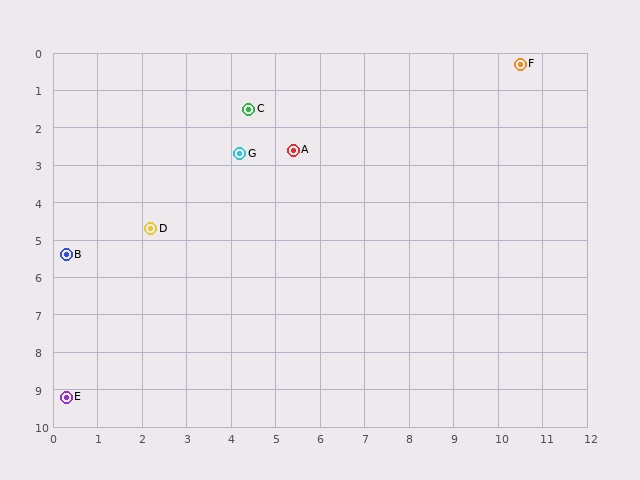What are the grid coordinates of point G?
Point G is at approximately (4.2, 2.7).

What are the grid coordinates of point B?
Point B is at approximately (0.3, 5.4).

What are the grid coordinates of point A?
Point A is at approximately (5.4, 2.6).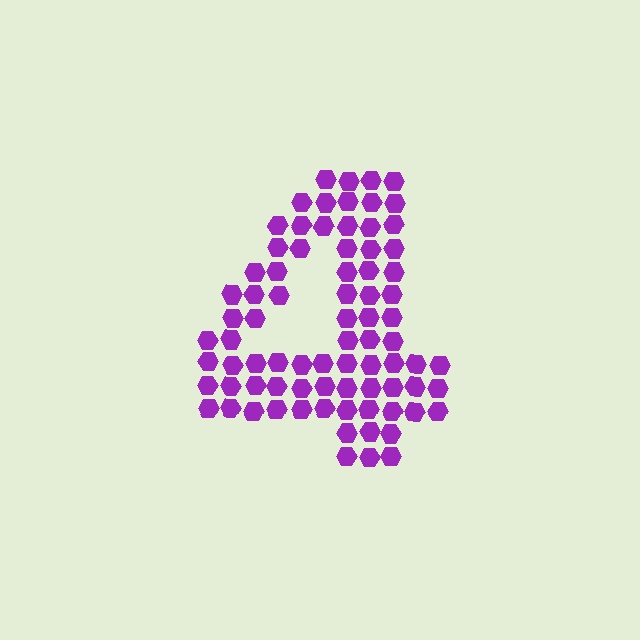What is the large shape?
The large shape is the digit 4.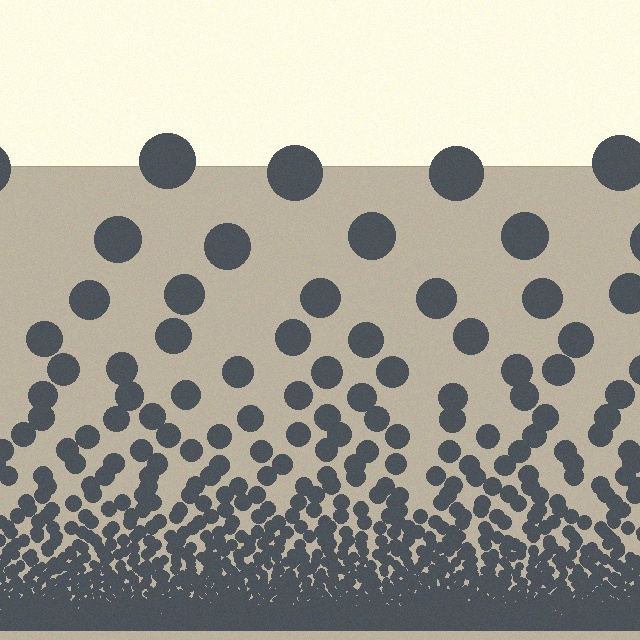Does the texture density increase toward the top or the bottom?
Density increases toward the bottom.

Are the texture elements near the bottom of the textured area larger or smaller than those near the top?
Smaller. The gradient is inverted — elements near the bottom are smaller and denser.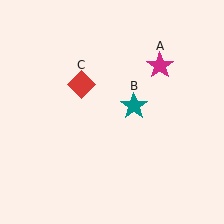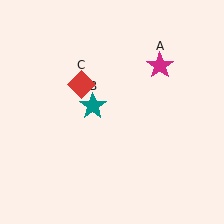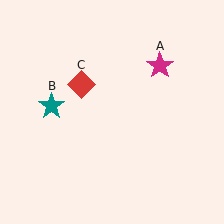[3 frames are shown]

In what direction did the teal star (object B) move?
The teal star (object B) moved left.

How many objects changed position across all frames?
1 object changed position: teal star (object B).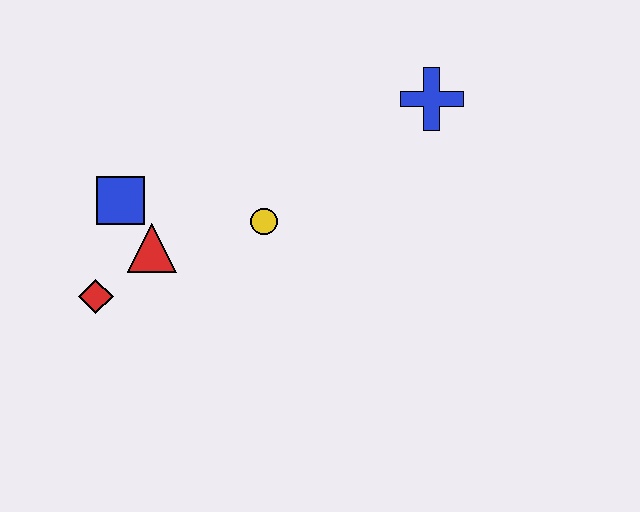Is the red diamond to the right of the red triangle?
No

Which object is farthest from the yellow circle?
The blue cross is farthest from the yellow circle.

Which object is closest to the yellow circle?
The red triangle is closest to the yellow circle.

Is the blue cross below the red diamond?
No